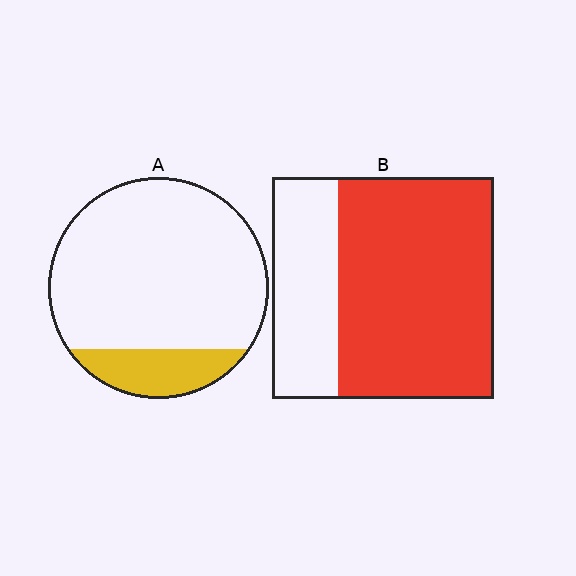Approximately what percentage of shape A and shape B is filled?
A is approximately 15% and B is approximately 70%.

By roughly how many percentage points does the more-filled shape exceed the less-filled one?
By roughly 55 percentage points (B over A).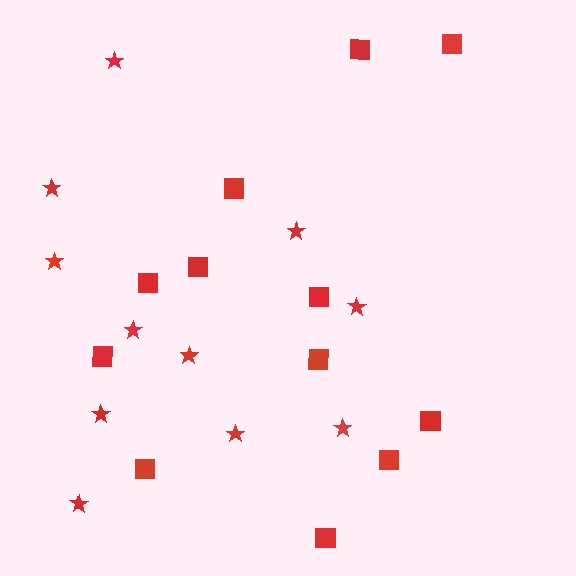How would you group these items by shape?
There are 2 groups: one group of stars (11) and one group of squares (12).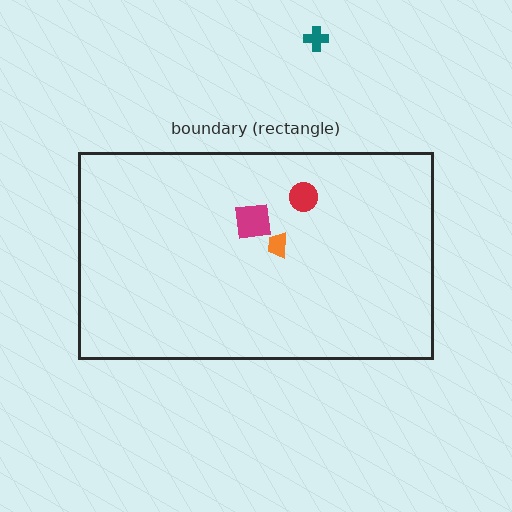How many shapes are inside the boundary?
3 inside, 1 outside.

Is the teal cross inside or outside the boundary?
Outside.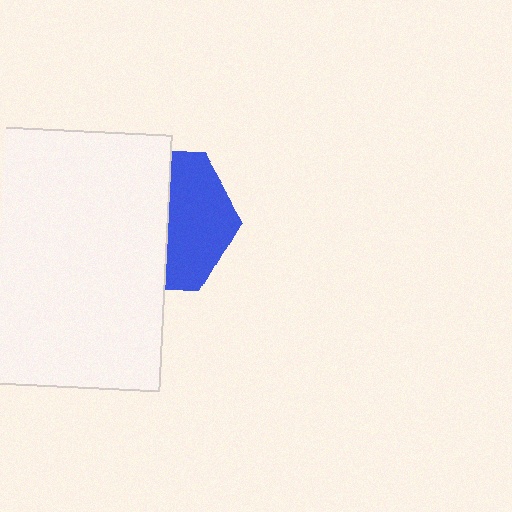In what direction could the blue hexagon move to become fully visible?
The blue hexagon could move right. That would shift it out from behind the white rectangle entirely.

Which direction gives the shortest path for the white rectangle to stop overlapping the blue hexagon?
Moving left gives the shortest separation.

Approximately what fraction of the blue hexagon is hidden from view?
Roughly 55% of the blue hexagon is hidden behind the white rectangle.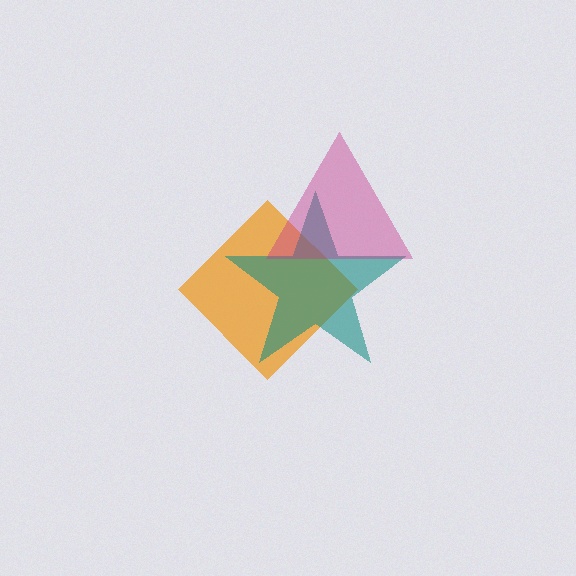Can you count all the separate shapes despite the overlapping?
Yes, there are 3 separate shapes.